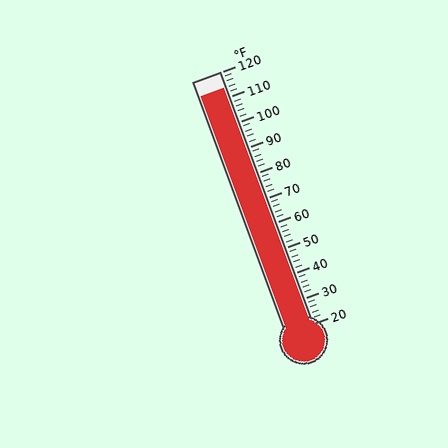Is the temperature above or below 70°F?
The temperature is above 70°F.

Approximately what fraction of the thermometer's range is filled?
The thermometer is filled to approximately 95% of its range.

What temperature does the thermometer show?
The thermometer shows approximately 114°F.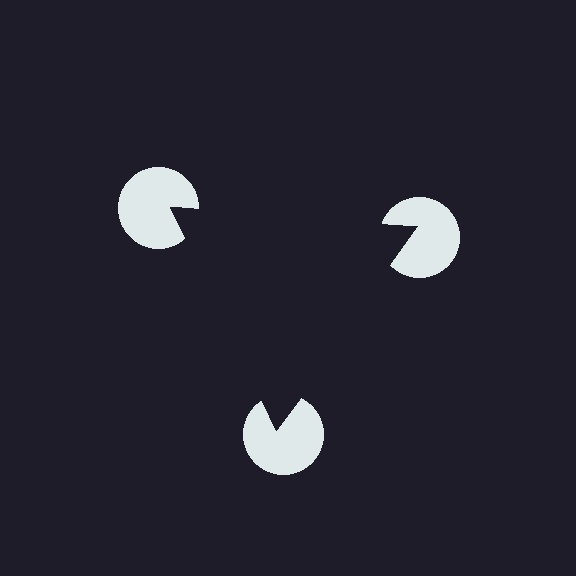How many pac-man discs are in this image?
There are 3 — one at each vertex of the illusory triangle.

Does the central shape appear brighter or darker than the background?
It typically appears slightly darker than the background, even though no actual brightness change is drawn.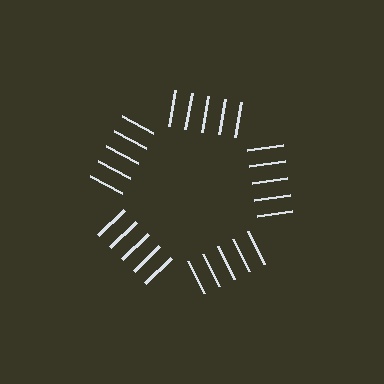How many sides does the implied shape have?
5 sides — the line-ends trace a pentagon.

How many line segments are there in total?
25 — 5 along each of the 5 edges.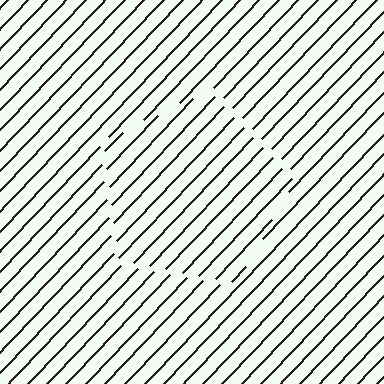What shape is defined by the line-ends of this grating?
An illusory pentagon. The interior of the shape contains the same grating, shifted by half a period — the contour is defined by the phase discontinuity where line-ends from the inner and outer gratings abut.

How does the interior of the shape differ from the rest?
The interior of the shape contains the same grating, shifted by half a period — the contour is defined by the phase discontinuity where line-ends from the inner and outer gratings abut.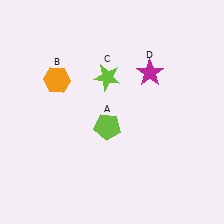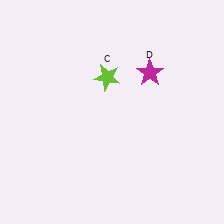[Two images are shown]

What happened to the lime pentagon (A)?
The lime pentagon (A) was removed in Image 2. It was in the bottom-left area of Image 1.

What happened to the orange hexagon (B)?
The orange hexagon (B) was removed in Image 2. It was in the top-left area of Image 1.